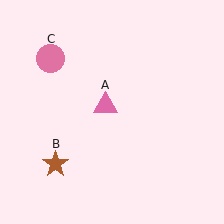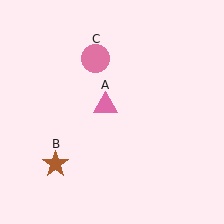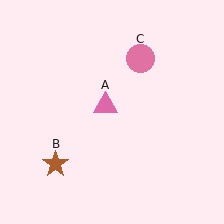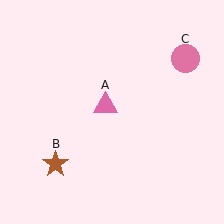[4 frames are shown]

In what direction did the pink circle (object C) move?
The pink circle (object C) moved right.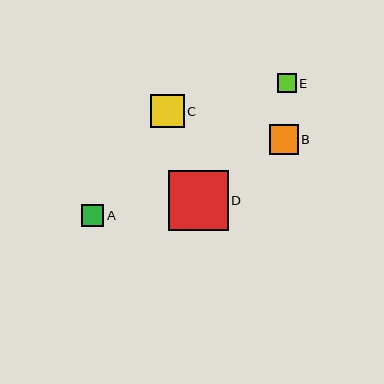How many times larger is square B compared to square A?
Square B is approximately 1.3 times the size of square A.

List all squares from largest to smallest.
From largest to smallest: D, C, B, A, E.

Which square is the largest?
Square D is the largest with a size of approximately 60 pixels.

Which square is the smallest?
Square E is the smallest with a size of approximately 19 pixels.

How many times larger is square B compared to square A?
Square B is approximately 1.3 times the size of square A.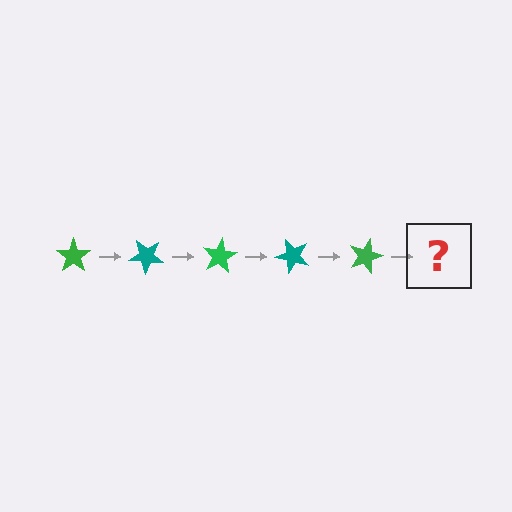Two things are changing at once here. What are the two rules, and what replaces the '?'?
The two rules are that it rotates 40 degrees each step and the color cycles through green and teal. The '?' should be a teal star, rotated 200 degrees from the start.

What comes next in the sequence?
The next element should be a teal star, rotated 200 degrees from the start.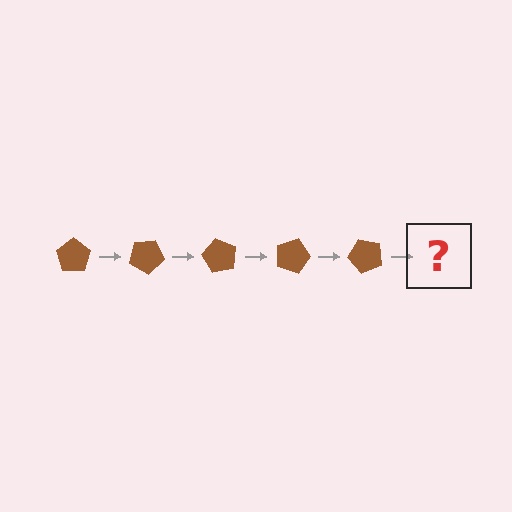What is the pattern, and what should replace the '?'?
The pattern is that the pentagon rotates 30 degrees each step. The '?' should be a brown pentagon rotated 150 degrees.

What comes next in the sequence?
The next element should be a brown pentagon rotated 150 degrees.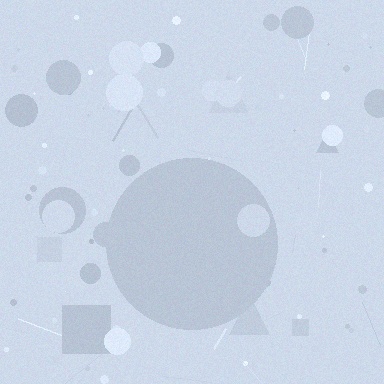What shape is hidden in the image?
A circle is hidden in the image.